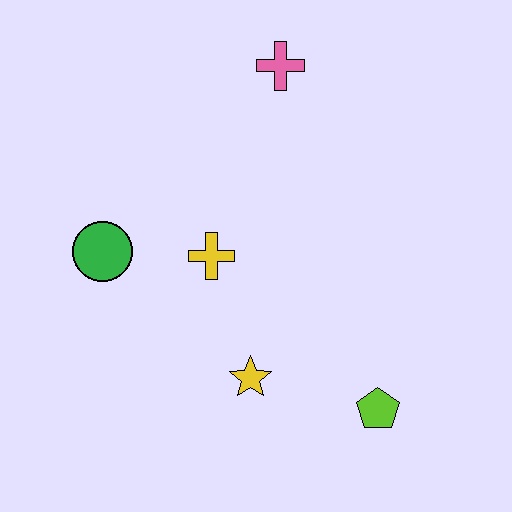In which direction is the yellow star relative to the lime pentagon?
The yellow star is to the left of the lime pentagon.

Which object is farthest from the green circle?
The lime pentagon is farthest from the green circle.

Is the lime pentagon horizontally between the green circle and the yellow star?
No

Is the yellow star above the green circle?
No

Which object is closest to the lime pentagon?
The yellow star is closest to the lime pentagon.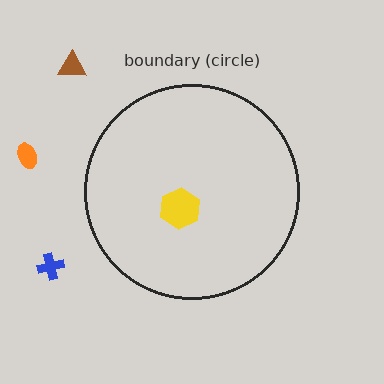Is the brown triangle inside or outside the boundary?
Outside.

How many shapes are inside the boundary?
1 inside, 3 outside.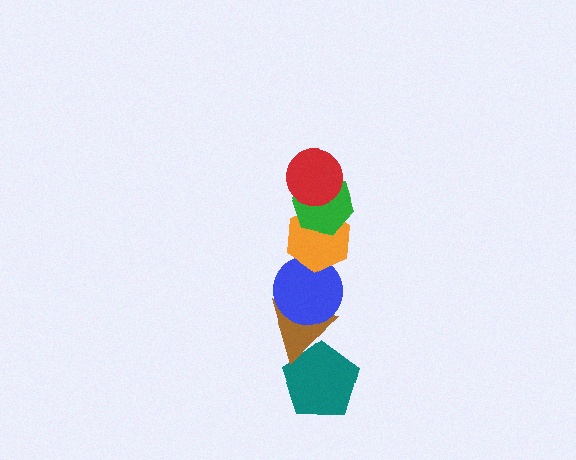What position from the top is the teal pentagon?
The teal pentagon is 6th from the top.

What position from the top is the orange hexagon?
The orange hexagon is 3rd from the top.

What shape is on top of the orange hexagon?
The green hexagon is on top of the orange hexagon.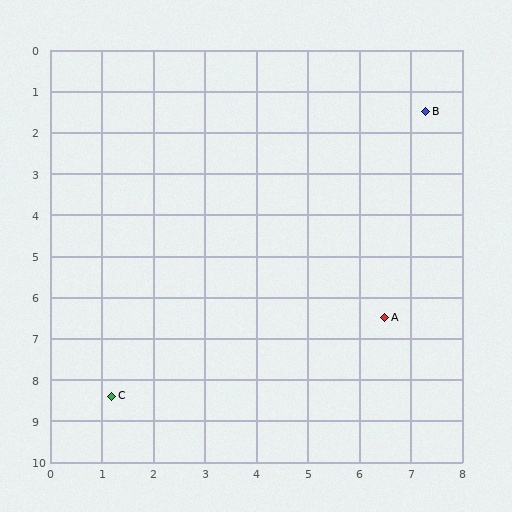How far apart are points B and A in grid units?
Points B and A are about 5.1 grid units apart.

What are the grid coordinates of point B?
Point B is at approximately (7.3, 1.5).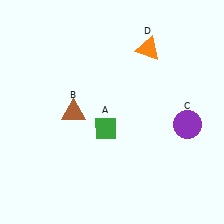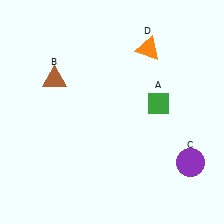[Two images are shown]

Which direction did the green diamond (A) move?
The green diamond (A) moved right.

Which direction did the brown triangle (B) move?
The brown triangle (B) moved up.